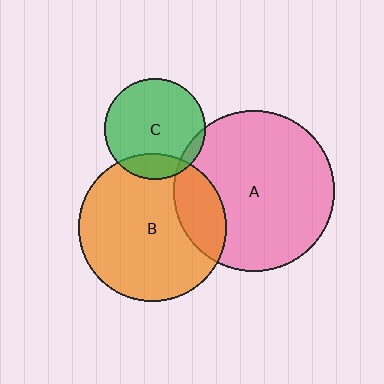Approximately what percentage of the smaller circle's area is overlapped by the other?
Approximately 15%.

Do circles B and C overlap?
Yes.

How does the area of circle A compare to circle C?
Approximately 2.5 times.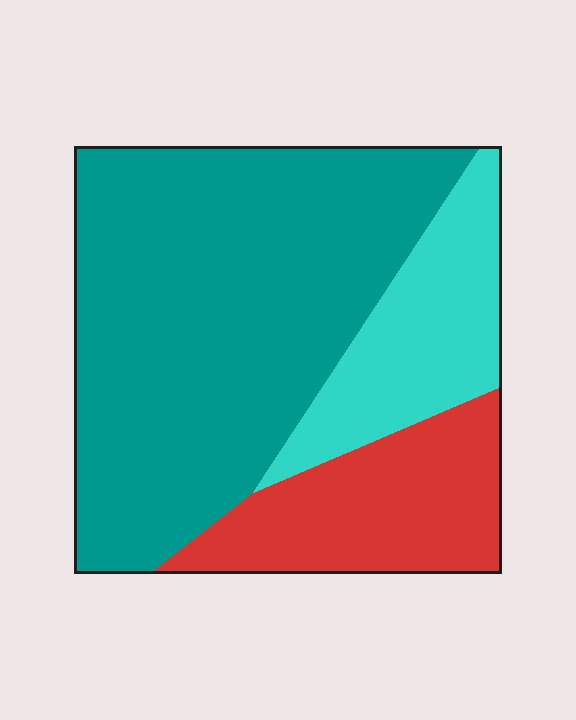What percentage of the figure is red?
Red takes up about one fifth (1/5) of the figure.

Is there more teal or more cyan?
Teal.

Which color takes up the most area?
Teal, at roughly 60%.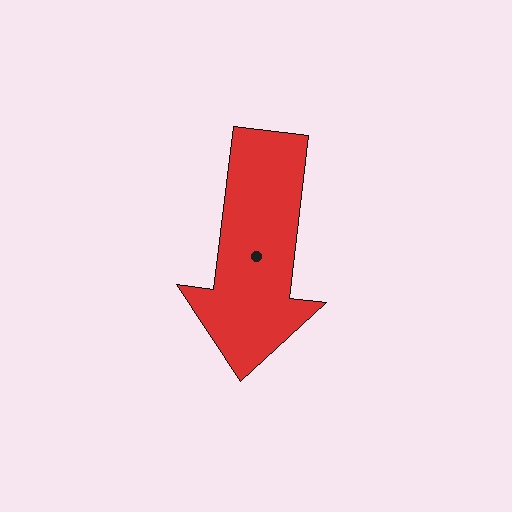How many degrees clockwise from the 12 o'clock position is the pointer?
Approximately 187 degrees.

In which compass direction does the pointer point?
South.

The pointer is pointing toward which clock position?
Roughly 6 o'clock.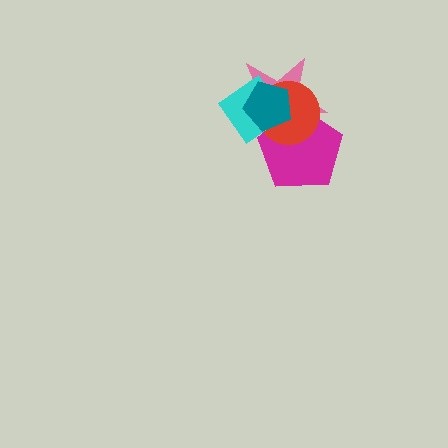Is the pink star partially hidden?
Yes, it is partially covered by another shape.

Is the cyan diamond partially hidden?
Yes, it is partially covered by another shape.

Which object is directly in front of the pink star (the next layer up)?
The magenta pentagon is directly in front of the pink star.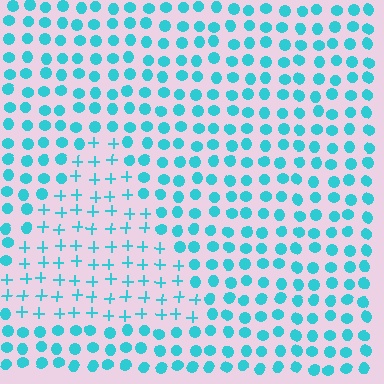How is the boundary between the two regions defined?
The boundary is defined by a change in element shape: plus signs inside vs. circles outside. All elements share the same color and spacing.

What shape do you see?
I see a triangle.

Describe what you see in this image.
The image is filled with small cyan elements arranged in a uniform grid. A triangle-shaped region contains plus signs, while the surrounding area contains circles. The boundary is defined purely by the change in element shape.